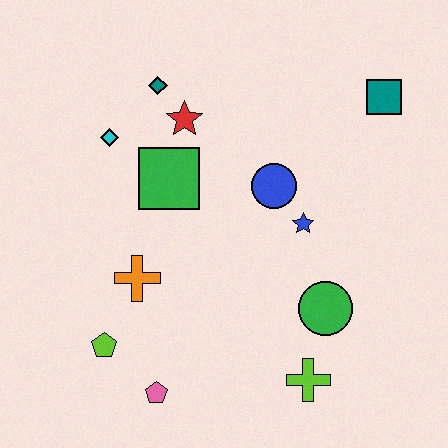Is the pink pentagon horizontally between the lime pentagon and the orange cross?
No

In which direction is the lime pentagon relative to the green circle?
The lime pentagon is to the left of the green circle.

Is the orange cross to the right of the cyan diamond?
Yes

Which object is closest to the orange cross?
The lime pentagon is closest to the orange cross.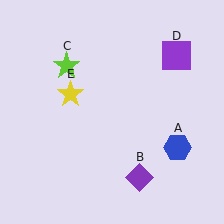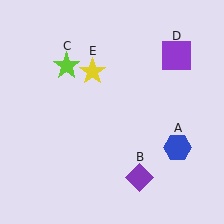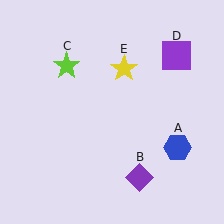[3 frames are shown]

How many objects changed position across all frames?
1 object changed position: yellow star (object E).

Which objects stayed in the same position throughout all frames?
Blue hexagon (object A) and purple diamond (object B) and lime star (object C) and purple square (object D) remained stationary.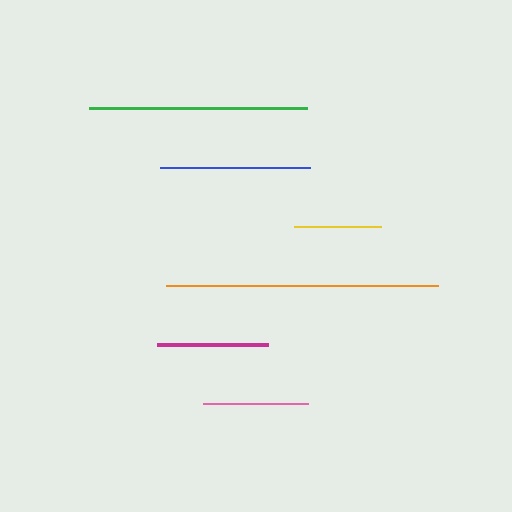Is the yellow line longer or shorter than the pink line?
The pink line is longer than the yellow line.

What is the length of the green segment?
The green segment is approximately 218 pixels long.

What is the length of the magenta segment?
The magenta segment is approximately 111 pixels long.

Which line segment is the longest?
The orange line is the longest at approximately 272 pixels.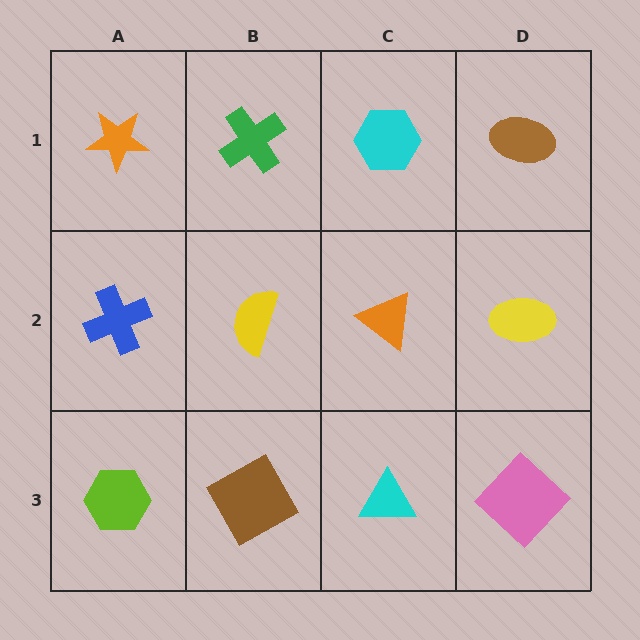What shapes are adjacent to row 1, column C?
An orange triangle (row 2, column C), a green cross (row 1, column B), a brown ellipse (row 1, column D).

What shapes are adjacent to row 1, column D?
A yellow ellipse (row 2, column D), a cyan hexagon (row 1, column C).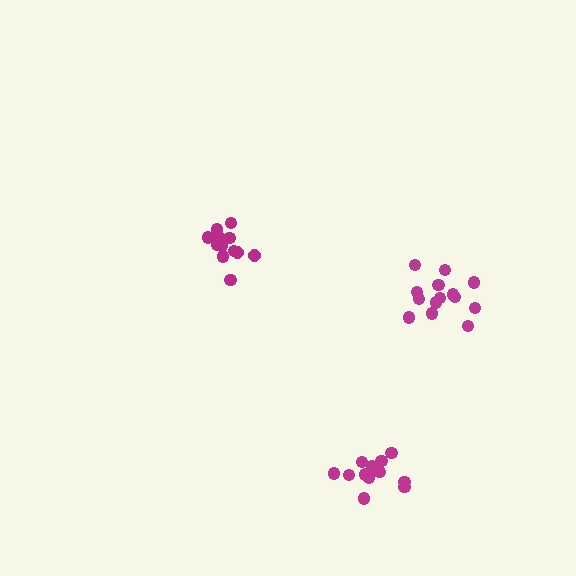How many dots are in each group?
Group 1: 14 dots, Group 2: 12 dots, Group 3: 13 dots (39 total).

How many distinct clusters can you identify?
There are 3 distinct clusters.